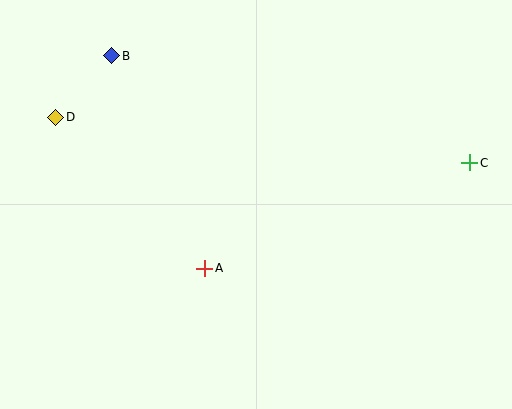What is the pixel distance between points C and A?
The distance between C and A is 285 pixels.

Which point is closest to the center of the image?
Point A at (205, 268) is closest to the center.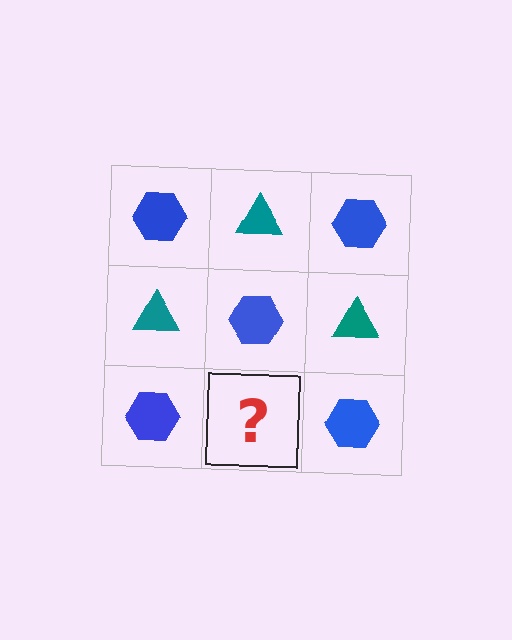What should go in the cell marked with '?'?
The missing cell should contain a teal triangle.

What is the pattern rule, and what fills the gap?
The rule is that it alternates blue hexagon and teal triangle in a checkerboard pattern. The gap should be filled with a teal triangle.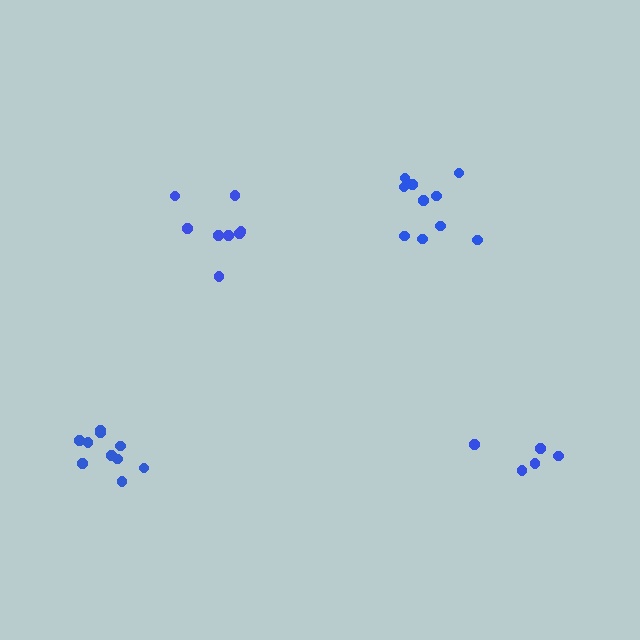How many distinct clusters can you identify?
There are 4 distinct clusters.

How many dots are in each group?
Group 1: 5 dots, Group 2: 10 dots, Group 3: 10 dots, Group 4: 8 dots (33 total).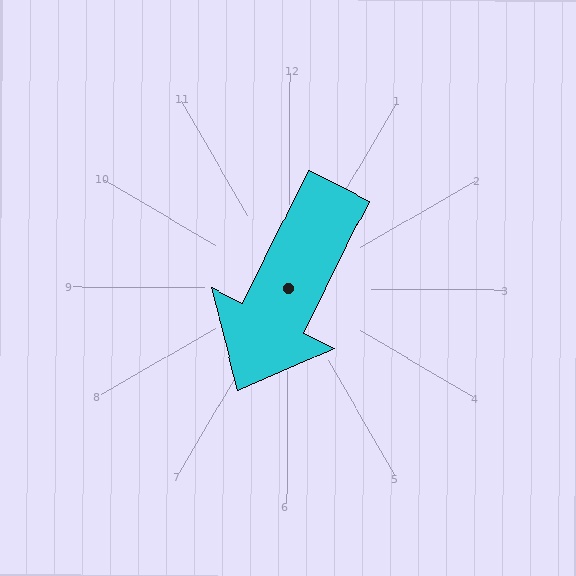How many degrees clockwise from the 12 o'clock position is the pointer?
Approximately 206 degrees.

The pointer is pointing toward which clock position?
Roughly 7 o'clock.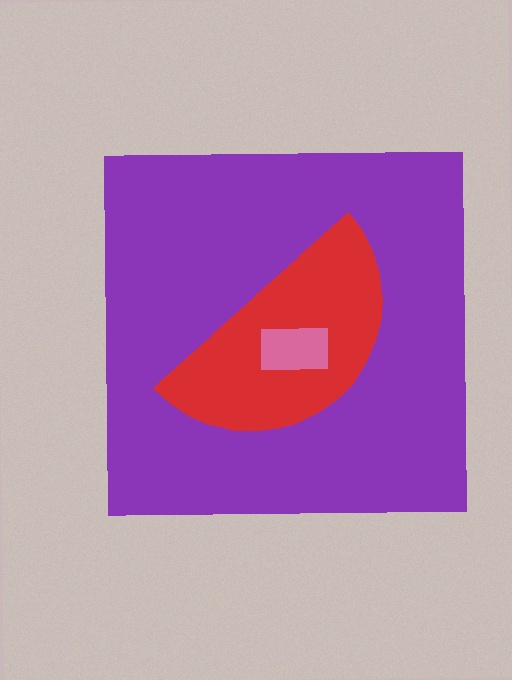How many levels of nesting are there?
3.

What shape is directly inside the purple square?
The red semicircle.